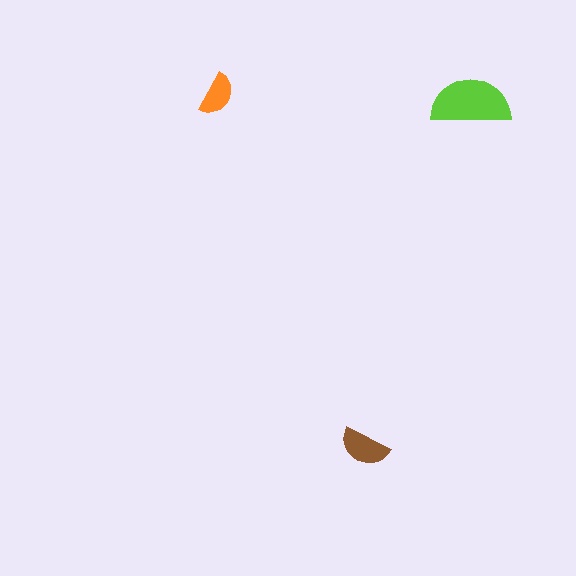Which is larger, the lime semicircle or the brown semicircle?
The lime one.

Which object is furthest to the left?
The orange semicircle is leftmost.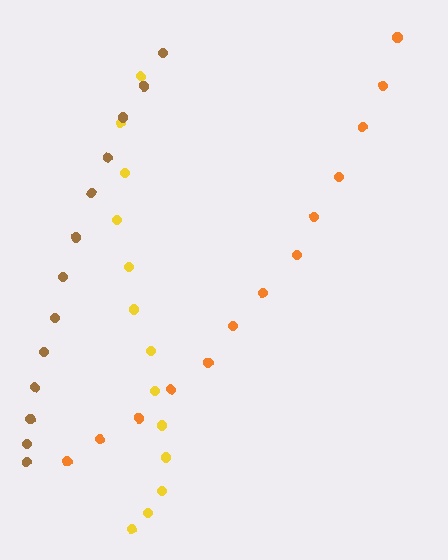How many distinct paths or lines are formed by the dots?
There are 3 distinct paths.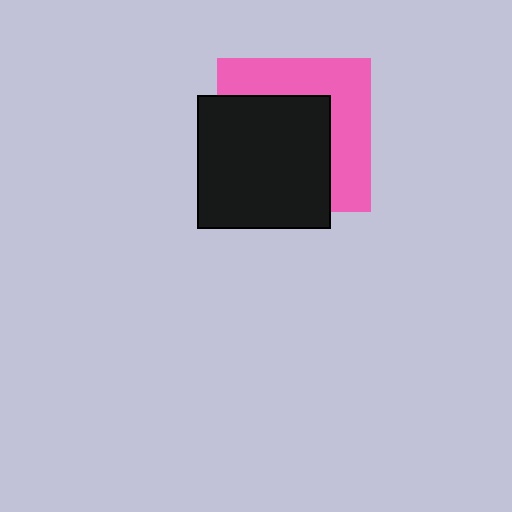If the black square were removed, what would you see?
You would see the complete pink square.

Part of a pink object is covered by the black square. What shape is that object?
It is a square.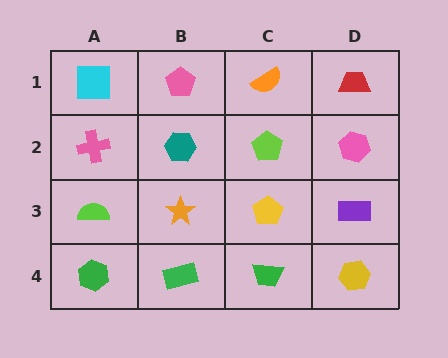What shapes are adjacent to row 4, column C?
A yellow pentagon (row 3, column C), a green rectangle (row 4, column B), a yellow hexagon (row 4, column D).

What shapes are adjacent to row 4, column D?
A purple rectangle (row 3, column D), a green trapezoid (row 4, column C).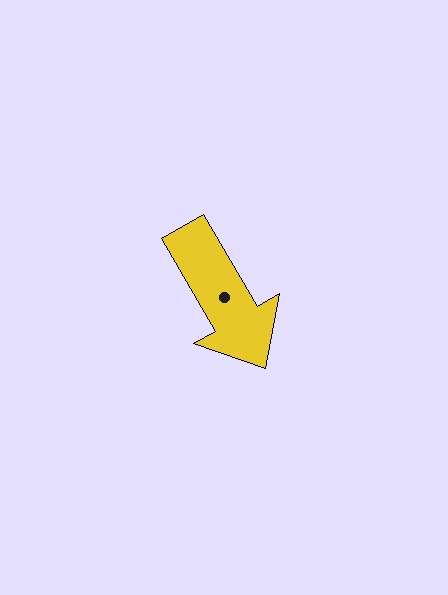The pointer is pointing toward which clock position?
Roughly 5 o'clock.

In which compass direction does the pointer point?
Southeast.